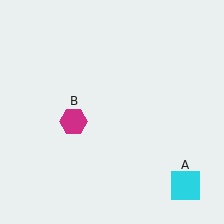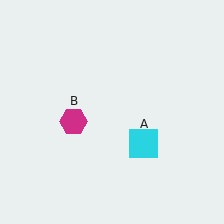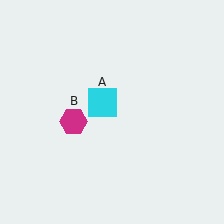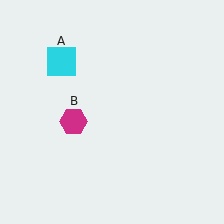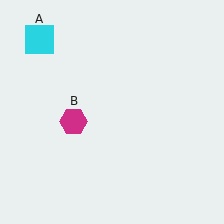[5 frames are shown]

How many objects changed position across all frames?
1 object changed position: cyan square (object A).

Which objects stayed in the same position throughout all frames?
Magenta hexagon (object B) remained stationary.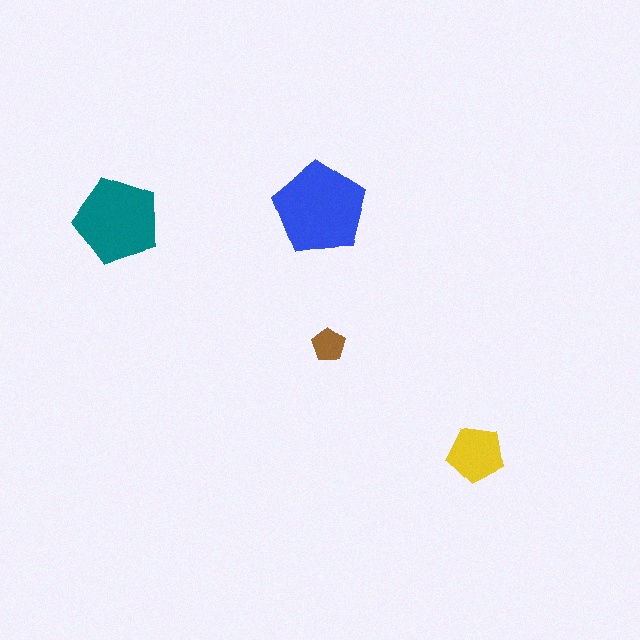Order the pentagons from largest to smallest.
the blue one, the teal one, the yellow one, the brown one.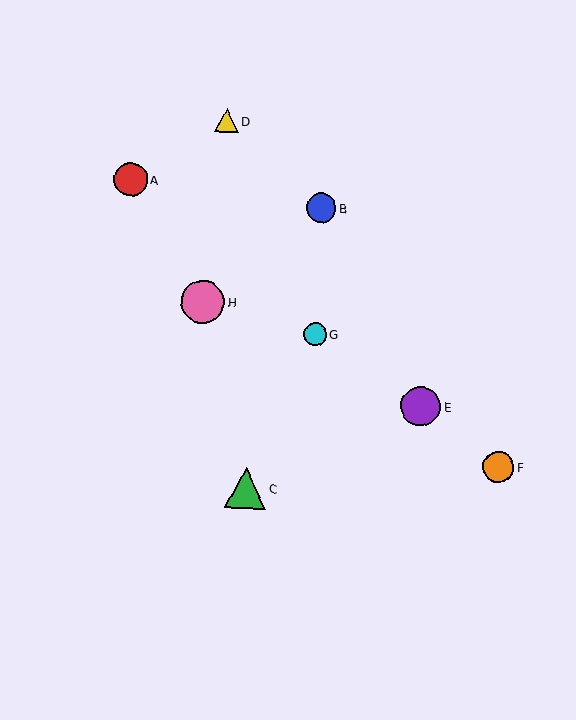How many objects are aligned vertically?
2 objects (B, G) are aligned vertically.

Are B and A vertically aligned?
No, B is at x≈321 and A is at x≈131.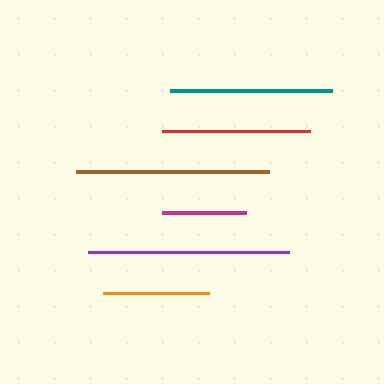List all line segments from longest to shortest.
From longest to shortest: purple, brown, teal, red, orange, magenta.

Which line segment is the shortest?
The magenta line is the shortest at approximately 84 pixels.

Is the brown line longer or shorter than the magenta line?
The brown line is longer than the magenta line.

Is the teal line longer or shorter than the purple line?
The purple line is longer than the teal line.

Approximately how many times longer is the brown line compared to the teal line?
The brown line is approximately 1.2 times the length of the teal line.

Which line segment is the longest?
The purple line is the longest at approximately 201 pixels.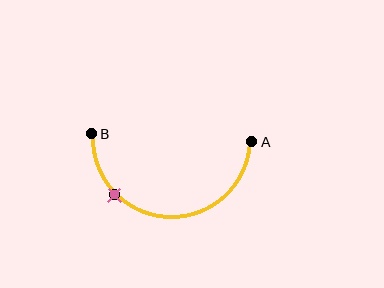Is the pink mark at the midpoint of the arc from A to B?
No. The pink mark lies on the arc but is closer to endpoint B. The arc midpoint would be at the point on the curve equidistant along the arc from both A and B.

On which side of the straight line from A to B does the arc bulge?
The arc bulges below the straight line connecting A and B.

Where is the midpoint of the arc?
The arc midpoint is the point on the curve farthest from the straight line joining A and B. It sits below that line.